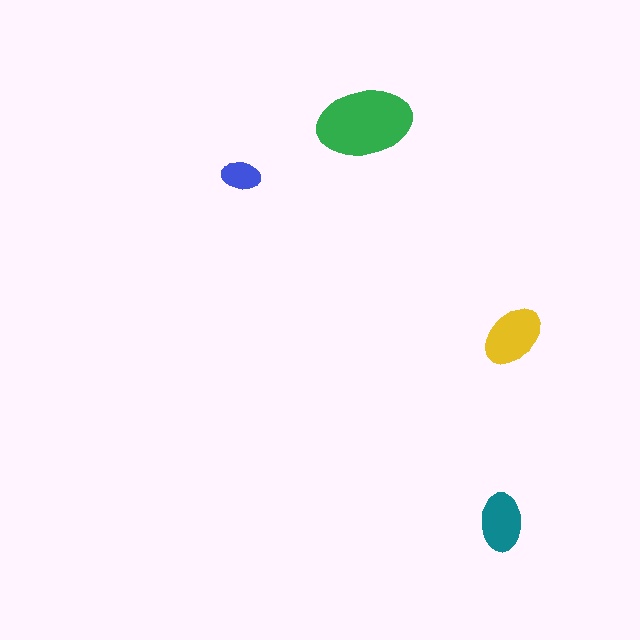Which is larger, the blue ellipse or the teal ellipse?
The teal one.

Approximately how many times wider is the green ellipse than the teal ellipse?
About 1.5 times wider.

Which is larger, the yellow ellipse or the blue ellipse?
The yellow one.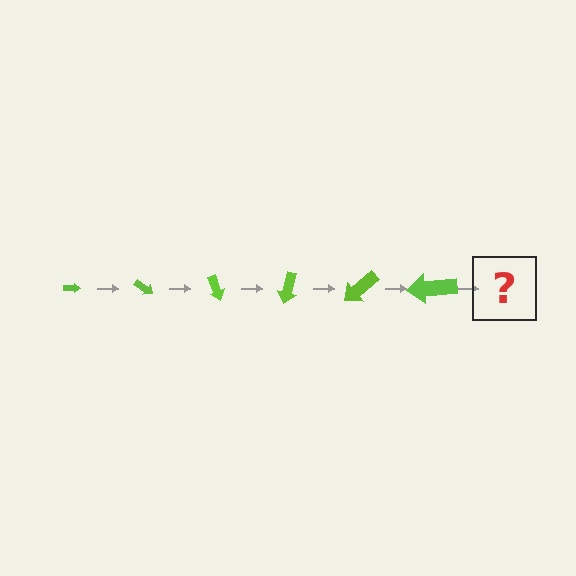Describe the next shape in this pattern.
It should be an arrow, larger than the previous one and rotated 210 degrees from the start.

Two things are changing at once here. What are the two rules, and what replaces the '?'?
The two rules are that the arrow grows larger each step and it rotates 35 degrees each step. The '?' should be an arrow, larger than the previous one and rotated 210 degrees from the start.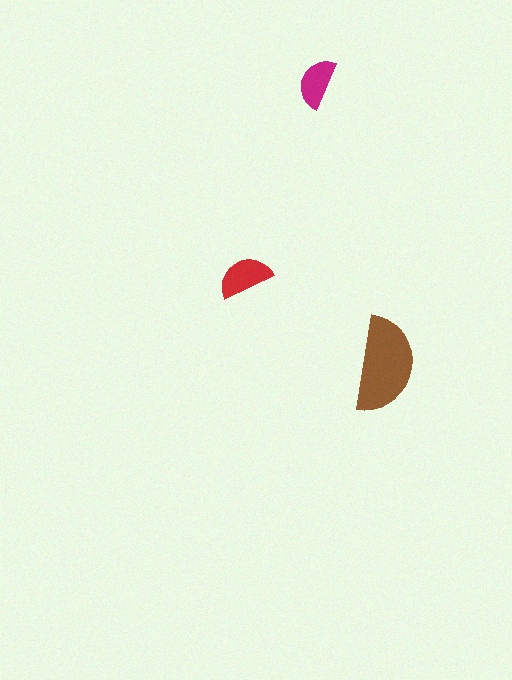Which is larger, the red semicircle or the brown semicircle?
The brown one.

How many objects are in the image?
There are 3 objects in the image.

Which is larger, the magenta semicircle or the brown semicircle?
The brown one.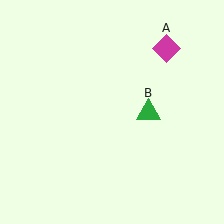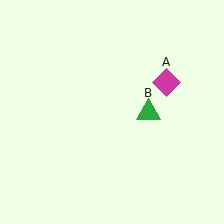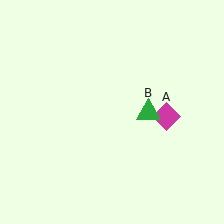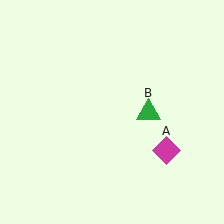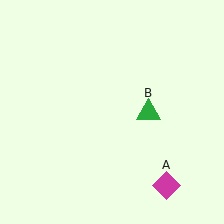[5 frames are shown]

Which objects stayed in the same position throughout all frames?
Green triangle (object B) remained stationary.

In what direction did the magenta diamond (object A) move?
The magenta diamond (object A) moved down.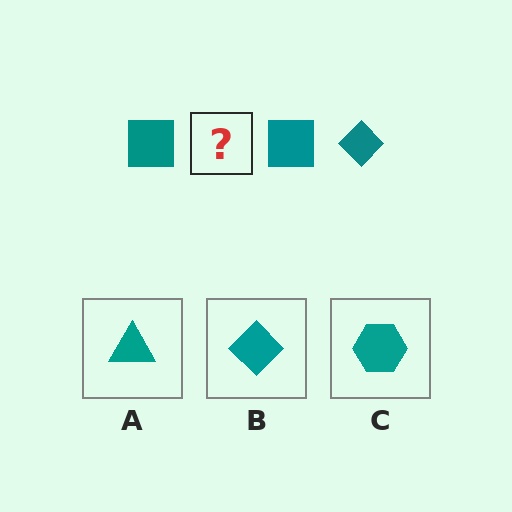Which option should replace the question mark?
Option B.